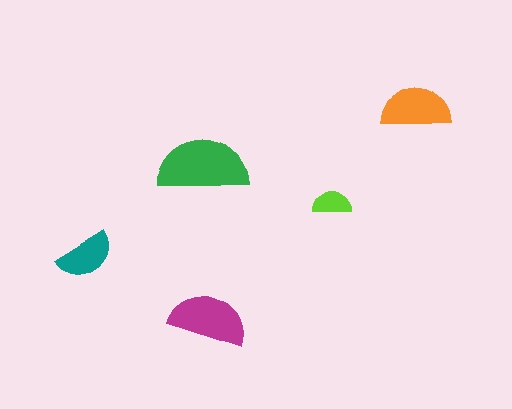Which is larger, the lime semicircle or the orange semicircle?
The orange one.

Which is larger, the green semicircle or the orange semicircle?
The green one.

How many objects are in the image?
There are 5 objects in the image.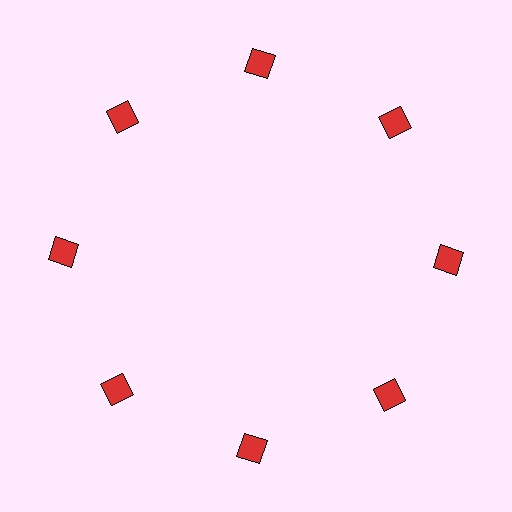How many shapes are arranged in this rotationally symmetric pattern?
There are 8 shapes, arranged in 8 groups of 1.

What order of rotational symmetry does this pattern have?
This pattern has 8-fold rotational symmetry.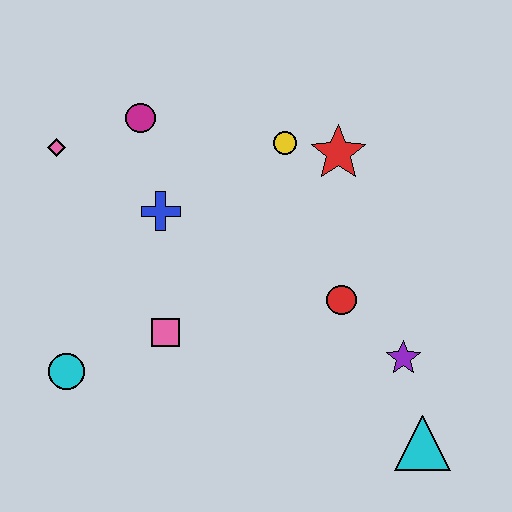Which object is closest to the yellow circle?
The red star is closest to the yellow circle.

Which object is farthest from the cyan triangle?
The pink diamond is farthest from the cyan triangle.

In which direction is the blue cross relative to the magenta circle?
The blue cross is below the magenta circle.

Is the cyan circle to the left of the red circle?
Yes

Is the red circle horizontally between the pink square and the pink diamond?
No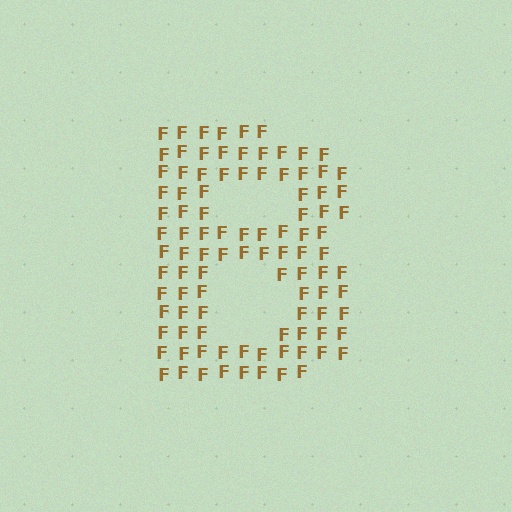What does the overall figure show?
The overall figure shows the letter B.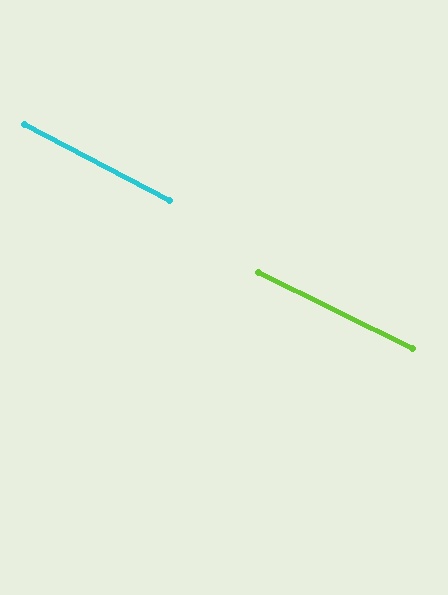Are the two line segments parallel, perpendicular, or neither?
Parallel — their directions differ by only 1.4°.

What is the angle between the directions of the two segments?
Approximately 1 degree.